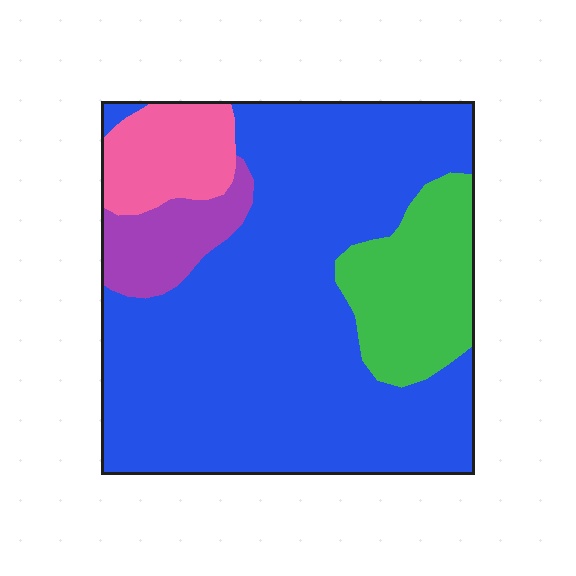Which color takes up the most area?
Blue, at roughly 70%.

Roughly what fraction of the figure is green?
Green covers roughly 15% of the figure.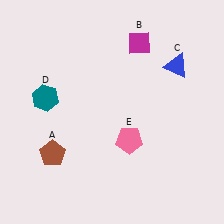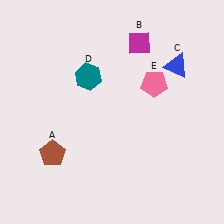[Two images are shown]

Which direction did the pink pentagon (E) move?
The pink pentagon (E) moved up.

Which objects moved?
The objects that moved are: the teal hexagon (D), the pink pentagon (E).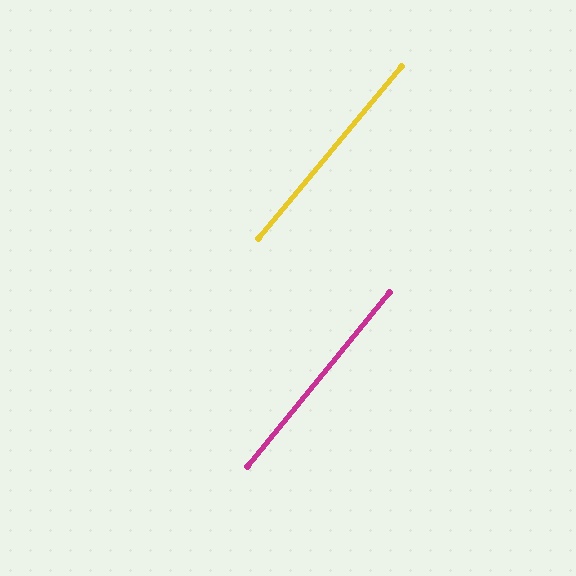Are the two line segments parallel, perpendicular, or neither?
Parallel — their directions differ by only 0.5°.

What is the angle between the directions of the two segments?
Approximately 0 degrees.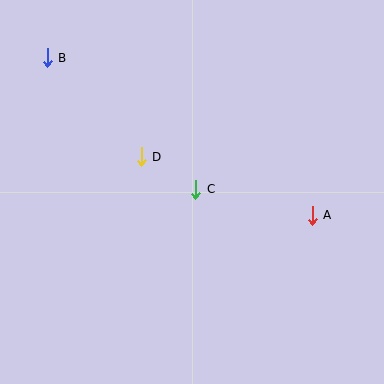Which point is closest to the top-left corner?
Point B is closest to the top-left corner.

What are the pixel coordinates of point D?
Point D is at (141, 157).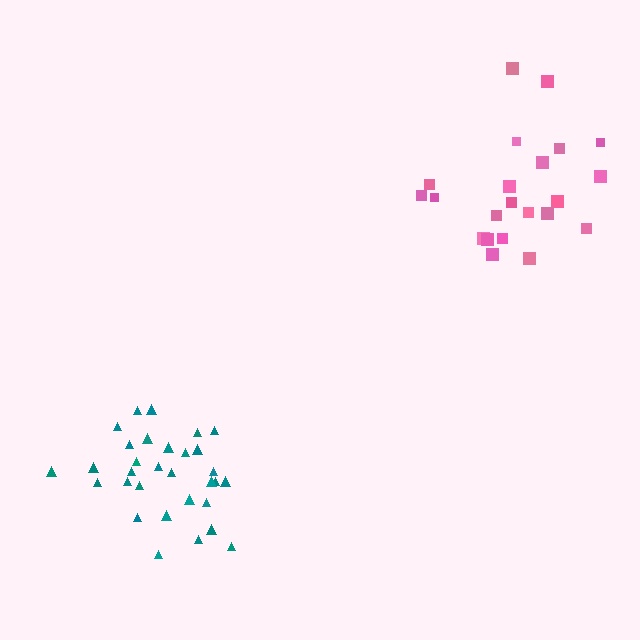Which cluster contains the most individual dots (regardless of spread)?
Teal (31).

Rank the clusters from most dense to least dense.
teal, pink.